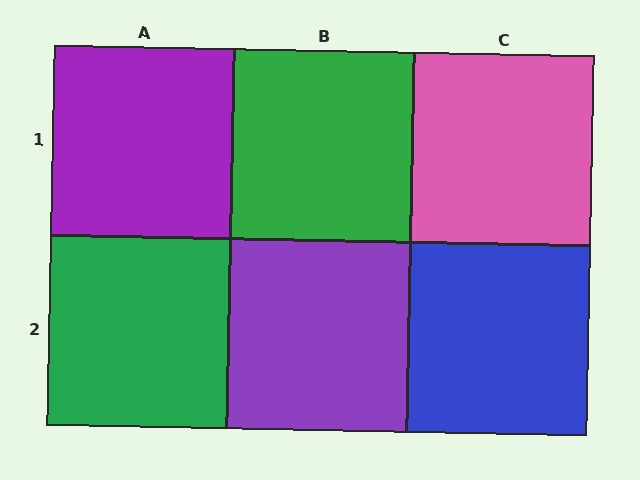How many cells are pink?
1 cell is pink.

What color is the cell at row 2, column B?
Purple.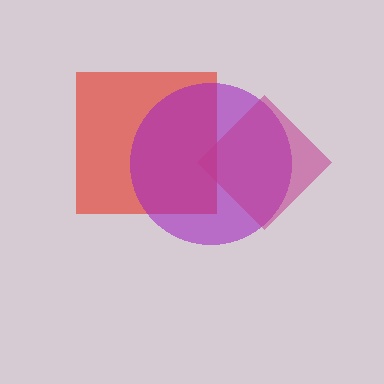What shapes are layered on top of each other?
The layered shapes are: a red square, a purple circle, a magenta diamond.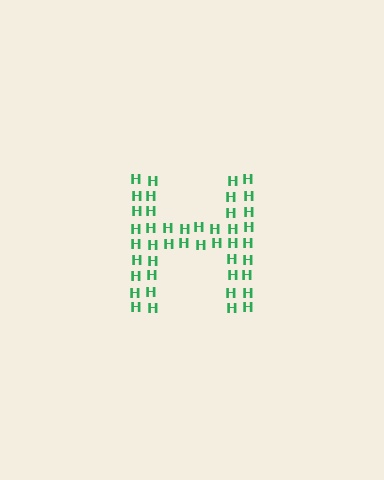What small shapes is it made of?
It is made of small letter H's.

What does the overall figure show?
The overall figure shows the letter H.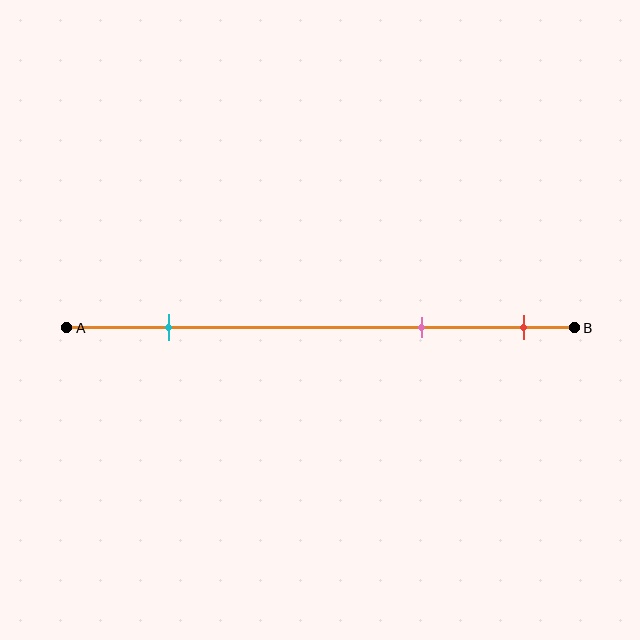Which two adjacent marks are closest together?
The pink and red marks are the closest adjacent pair.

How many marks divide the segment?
There are 3 marks dividing the segment.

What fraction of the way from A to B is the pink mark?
The pink mark is approximately 70% (0.7) of the way from A to B.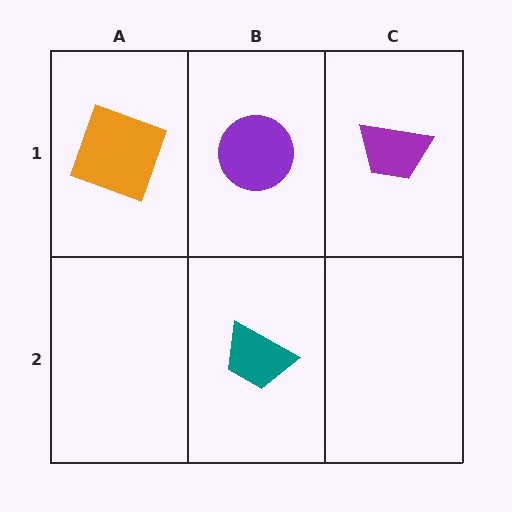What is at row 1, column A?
An orange square.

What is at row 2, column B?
A teal trapezoid.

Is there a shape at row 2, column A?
No, that cell is empty.